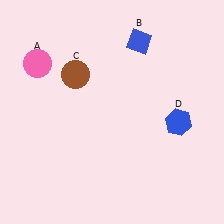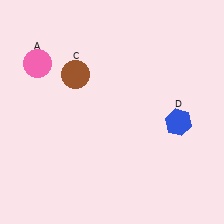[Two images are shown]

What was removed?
The blue diamond (B) was removed in Image 2.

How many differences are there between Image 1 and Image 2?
There is 1 difference between the two images.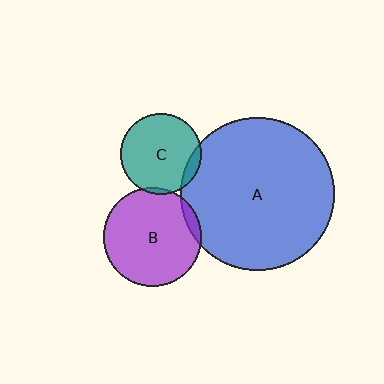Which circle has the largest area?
Circle A (blue).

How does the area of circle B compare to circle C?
Approximately 1.5 times.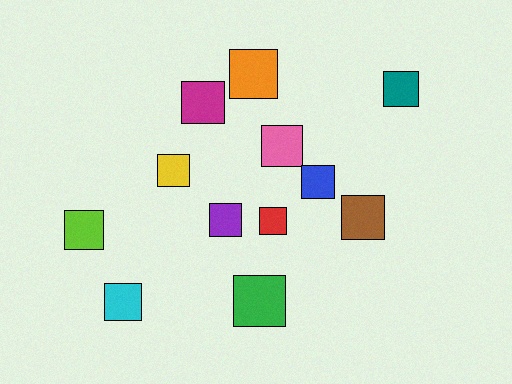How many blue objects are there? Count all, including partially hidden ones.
There is 1 blue object.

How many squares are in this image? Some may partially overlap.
There are 12 squares.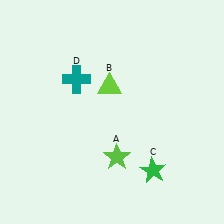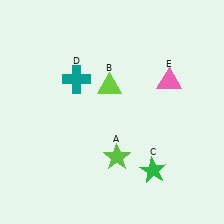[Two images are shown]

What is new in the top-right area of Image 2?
A pink triangle (E) was added in the top-right area of Image 2.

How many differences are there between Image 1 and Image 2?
There is 1 difference between the two images.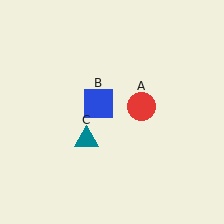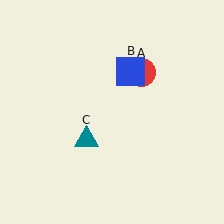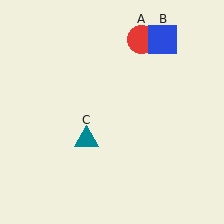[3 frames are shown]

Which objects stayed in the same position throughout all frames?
Teal triangle (object C) remained stationary.